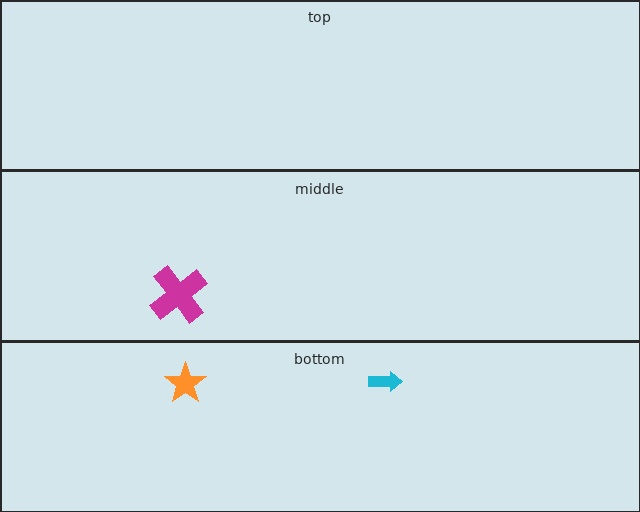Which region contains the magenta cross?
The middle region.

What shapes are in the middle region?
The magenta cross.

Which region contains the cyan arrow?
The bottom region.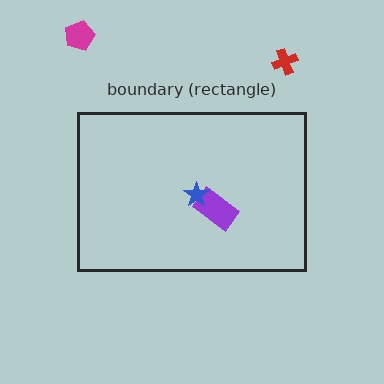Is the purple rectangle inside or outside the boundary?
Inside.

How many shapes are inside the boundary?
2 inside, 2 outside.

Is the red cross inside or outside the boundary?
Outside.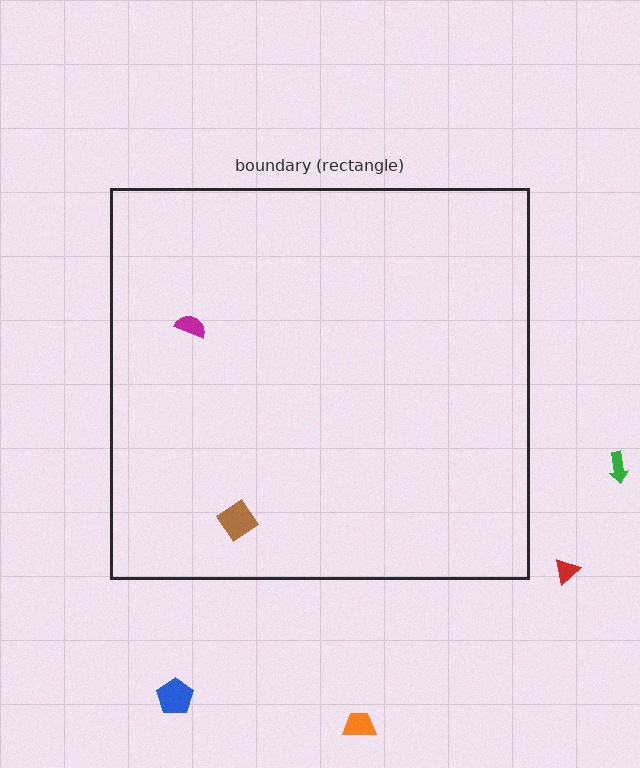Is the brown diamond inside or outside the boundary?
Inside.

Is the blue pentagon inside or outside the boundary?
Outside.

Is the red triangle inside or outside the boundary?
Outside.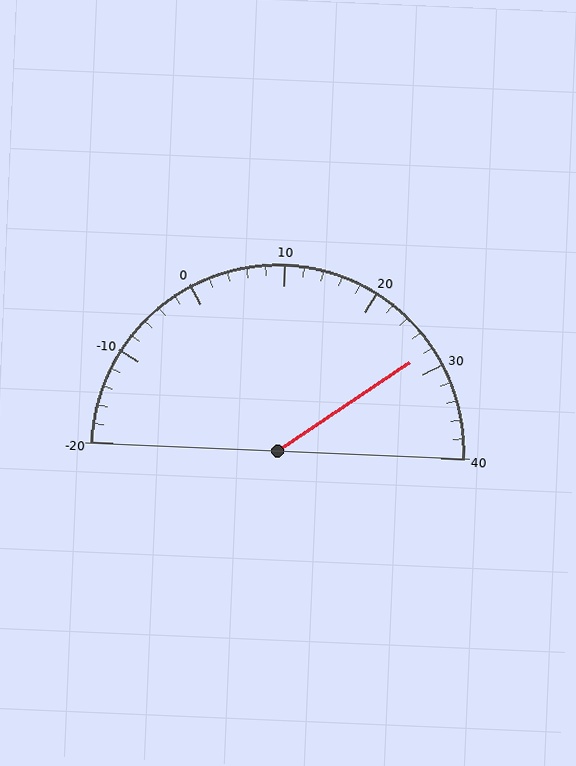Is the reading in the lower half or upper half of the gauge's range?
The reading is in the upper half of the range (-20 to 40).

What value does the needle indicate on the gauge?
The needle indicates approximately 28.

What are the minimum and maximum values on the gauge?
The gauge ranges from -20 to 40.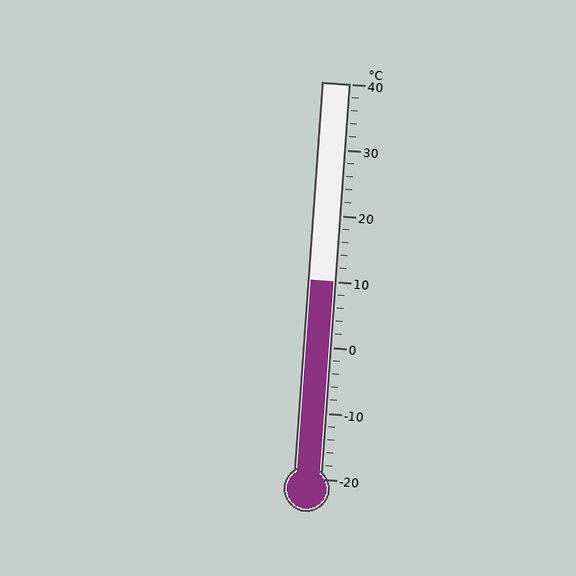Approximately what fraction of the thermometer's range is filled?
The thermometer is filled to approximately 50% of its range.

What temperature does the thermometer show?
The thermometer shows approximately 10°C.